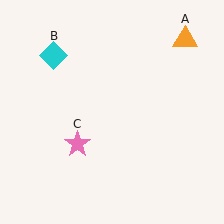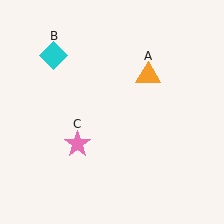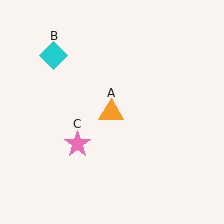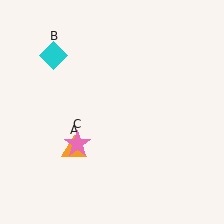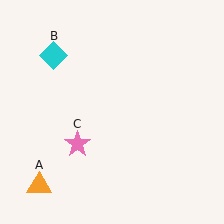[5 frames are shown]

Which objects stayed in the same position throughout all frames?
Cyan diamond (object B) and pink star (object C) remained stationary.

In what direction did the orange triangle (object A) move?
The orange triangle (object A) moved down and to the left.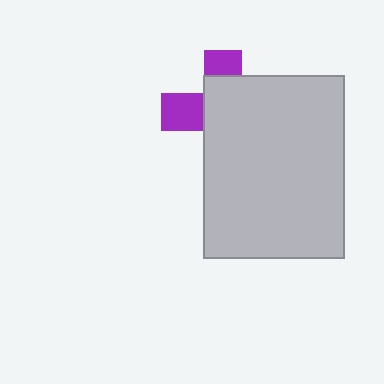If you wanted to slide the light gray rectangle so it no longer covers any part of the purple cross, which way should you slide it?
Slide it right — that is the most direct way to separate the two shapes.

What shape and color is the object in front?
The object in front is a light gray rectangle.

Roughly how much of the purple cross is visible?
A small part of it is visible (roughly 32%).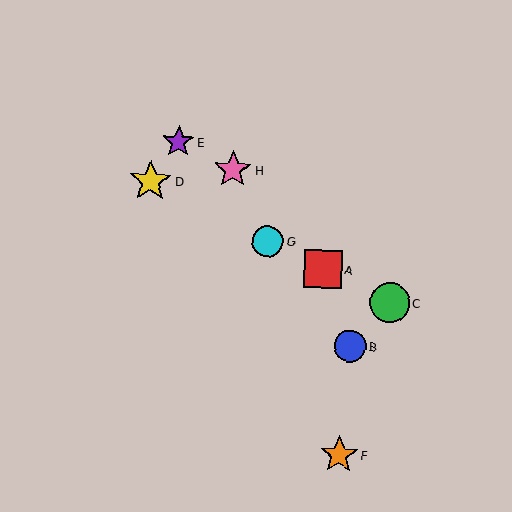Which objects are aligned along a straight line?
Objects A, C, D, G are aligned along a straight line.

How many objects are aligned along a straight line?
4 objects (A, C, D, G) are aligned along a straight line.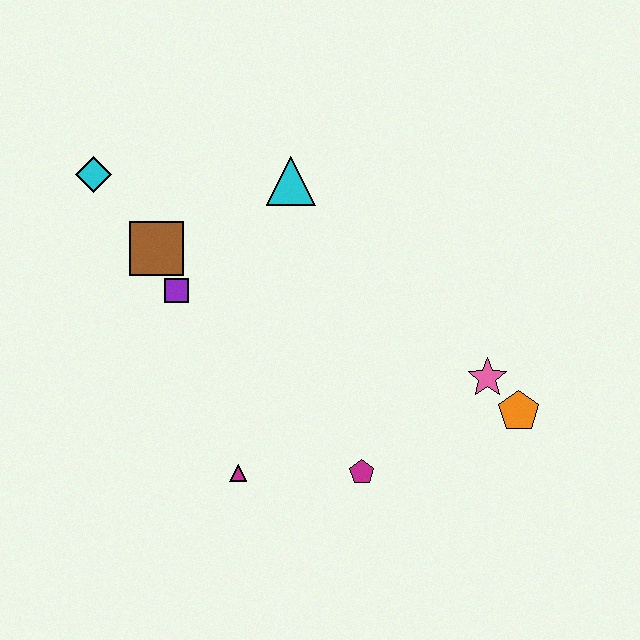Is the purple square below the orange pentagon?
No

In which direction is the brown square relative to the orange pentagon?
The brown square is to the left of the orange pentagon.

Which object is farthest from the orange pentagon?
The cyan diamond is farthest from the orange pentagon.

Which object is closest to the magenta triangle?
The magenta pentagon is closest to the magenta triangle.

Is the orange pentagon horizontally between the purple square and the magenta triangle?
No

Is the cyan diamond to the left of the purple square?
Yes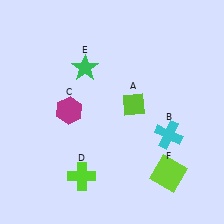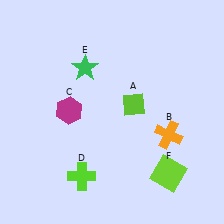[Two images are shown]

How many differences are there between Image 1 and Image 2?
There is 1 difference between the two images.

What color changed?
The cross (B) changed from cyan in Image 1 to orange in Image 2.